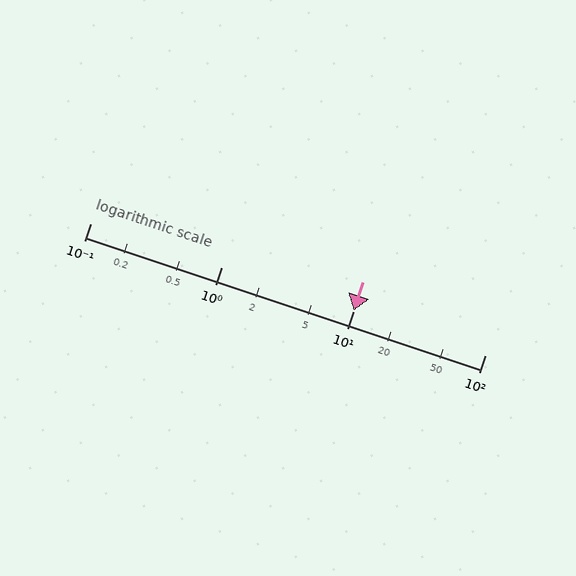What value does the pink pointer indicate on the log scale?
The pointer indicates approximately 10.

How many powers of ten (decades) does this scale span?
The scale spans 3 decades, from 0.1 to 100.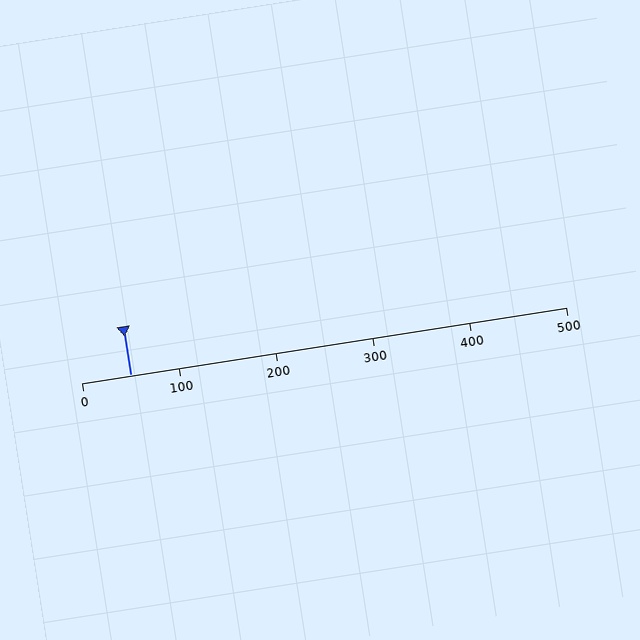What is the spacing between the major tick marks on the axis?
The major ticks are spaced 100 apart.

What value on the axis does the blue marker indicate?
The marker indicates approximately 50.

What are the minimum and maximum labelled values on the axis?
The axis runs from 0 to 500.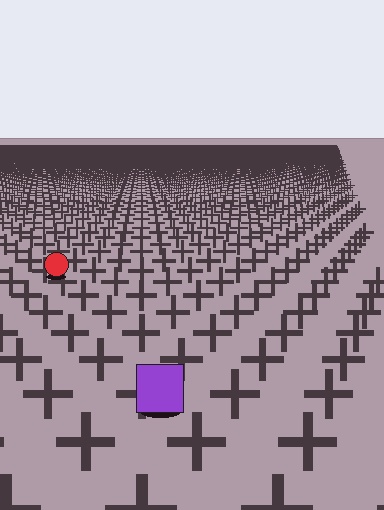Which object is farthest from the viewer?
The red circle is farthest from the viewer. It appears smaller and the ground texture around it is denser.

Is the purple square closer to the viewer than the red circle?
Yes. The purple square is closer — you can tell from the texture gradient: the ground texture is coarser near it.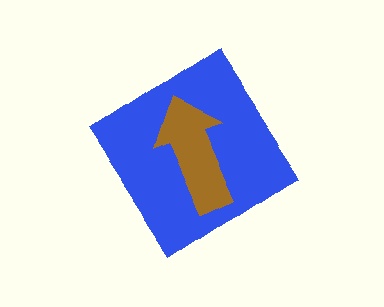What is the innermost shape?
The brown arrow.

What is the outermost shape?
The blue diamond.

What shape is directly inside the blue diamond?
The brown arrow.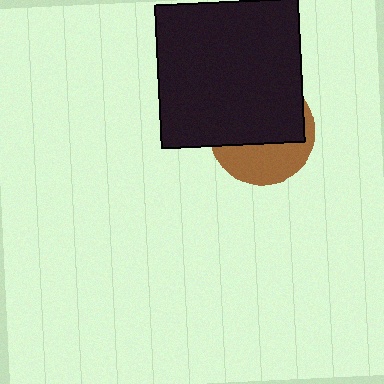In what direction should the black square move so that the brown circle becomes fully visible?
The black square should move up. That is the shortest direction to clear the overlap and leave the brown circle fully visible.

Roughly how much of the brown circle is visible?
A small part of it is visible (roughly 40%).